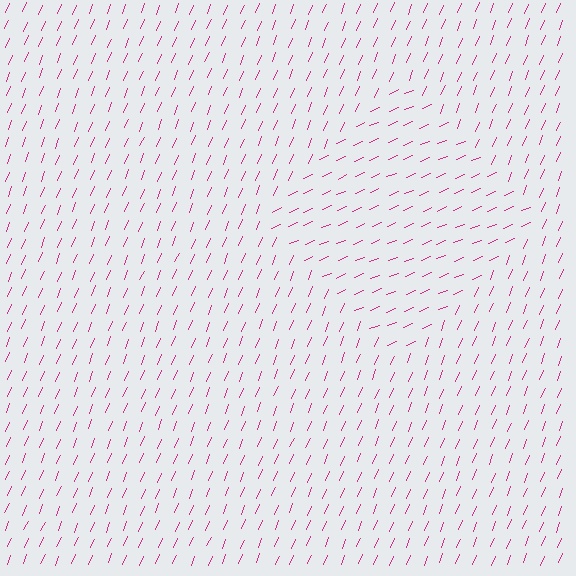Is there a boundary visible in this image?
Yes, there is a texture boundary formed by a change in line orientation.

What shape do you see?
I see a diamond.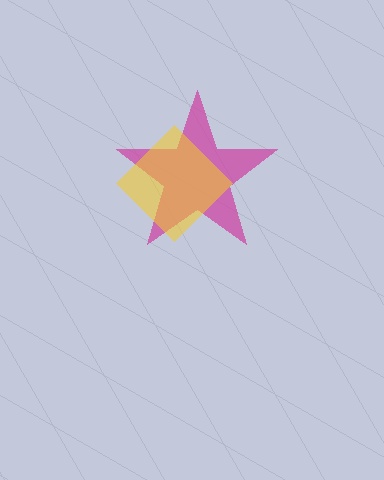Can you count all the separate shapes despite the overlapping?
Yes, there are 2 separate shapes.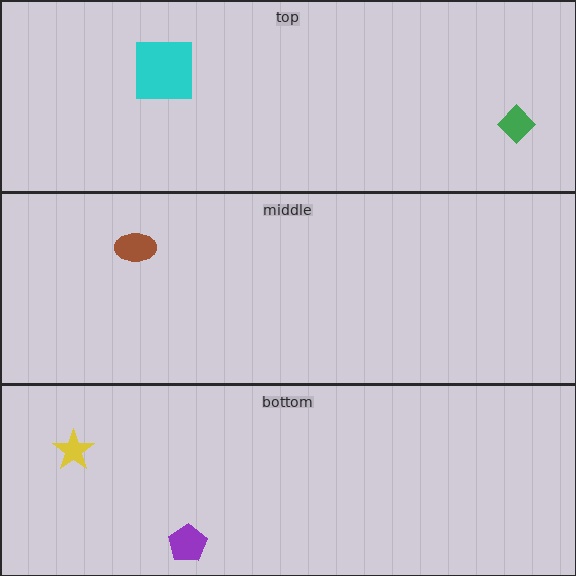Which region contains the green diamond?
The top region.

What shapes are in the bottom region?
The yellow star, the purple pentagon.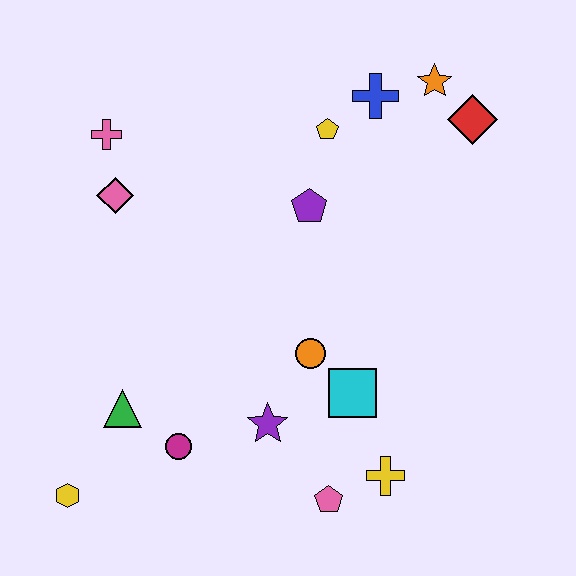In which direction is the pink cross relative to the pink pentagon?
The pink cross is above the pink pentagon.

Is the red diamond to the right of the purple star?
Yes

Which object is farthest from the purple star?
The orange star is farthest from the purple star.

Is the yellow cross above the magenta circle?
No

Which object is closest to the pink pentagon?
The yellow cross is closest to the pink pentagon.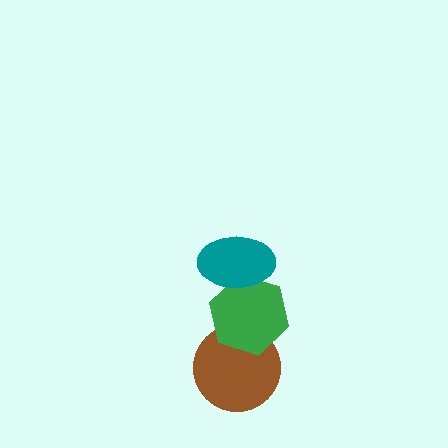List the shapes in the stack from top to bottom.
From top to bottom: the teal ellipse, the green hexagon, the brown circle.